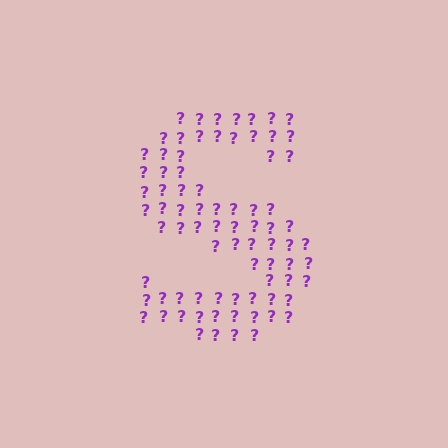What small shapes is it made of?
It is made of small question marks.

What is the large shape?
The large shape is the letter S.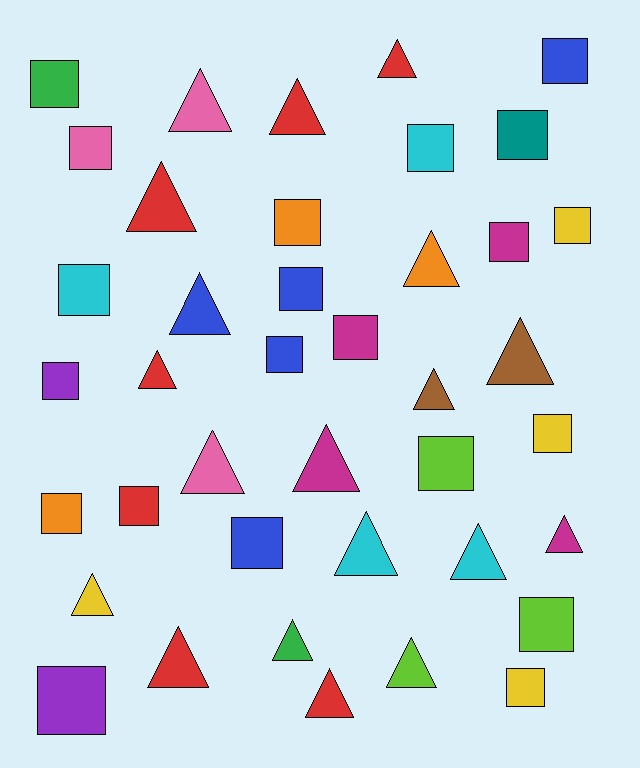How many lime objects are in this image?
There are 3 lime objects.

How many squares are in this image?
There are 21 squares.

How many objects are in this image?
There are 40 objects.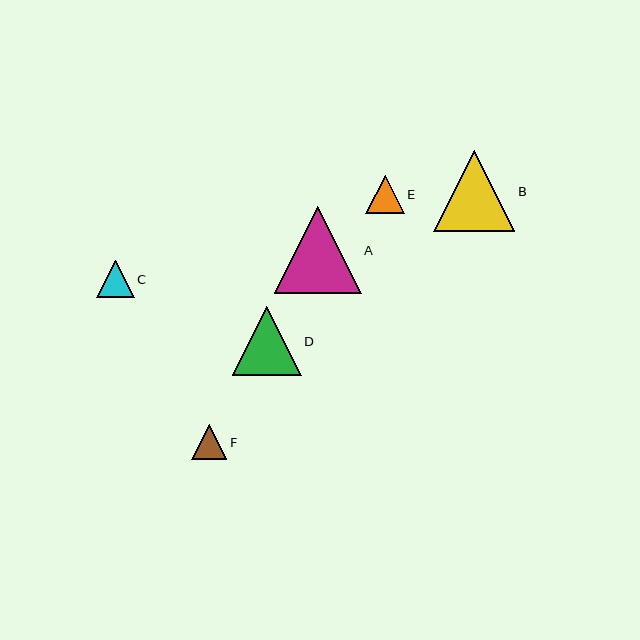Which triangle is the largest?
Triangle A is the largest with a size of approximately 87 pixels.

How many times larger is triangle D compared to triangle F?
Triangle D is approximately 2.0 times the size of triangle F.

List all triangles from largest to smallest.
From largest to smallest: A, B, D, E, C, F.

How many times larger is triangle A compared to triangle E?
Triangle A is approximately 2.3 times the size of triangle E.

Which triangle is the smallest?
Triangle F is the smallest with a size of approximately 35 pixels.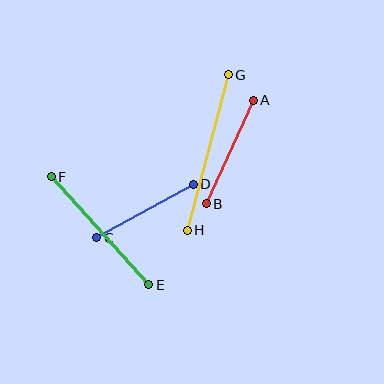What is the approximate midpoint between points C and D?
The midpoint is at approximately (145, 211) pixels.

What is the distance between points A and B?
The distance is approximately 114 pixels.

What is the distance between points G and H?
The distance is approximately 161 pixels.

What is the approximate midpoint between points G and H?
The midpoint is at approximately (208, 153) pixels.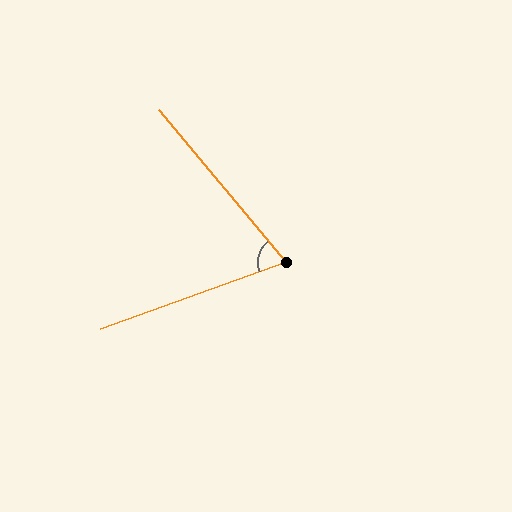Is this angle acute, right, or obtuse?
It is acute.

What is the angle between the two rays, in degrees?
Approximately 70 degrees.